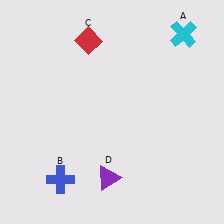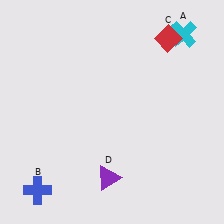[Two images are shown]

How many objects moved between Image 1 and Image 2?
2 objects moved between the two images.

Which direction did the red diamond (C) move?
The red diamond (C) moved right.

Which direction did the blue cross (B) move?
The blue cross (B) moved left.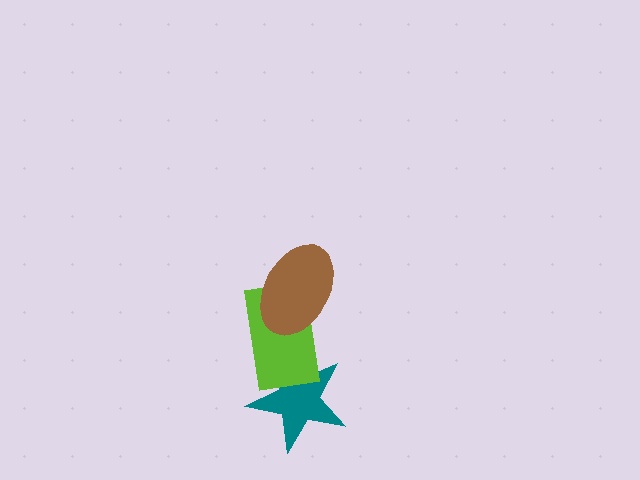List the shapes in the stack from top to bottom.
From top to bottom: the brown ellipse, the lime rectangle, the teal star.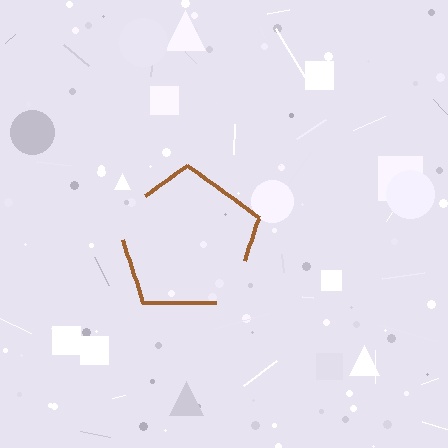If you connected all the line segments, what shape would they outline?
They would outline a pentagon.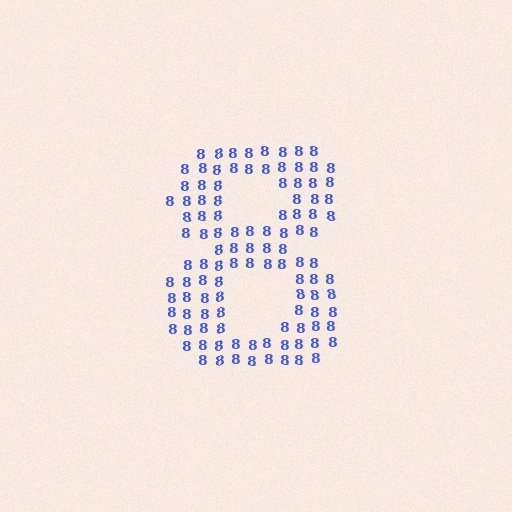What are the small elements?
The small elements are digit 8's.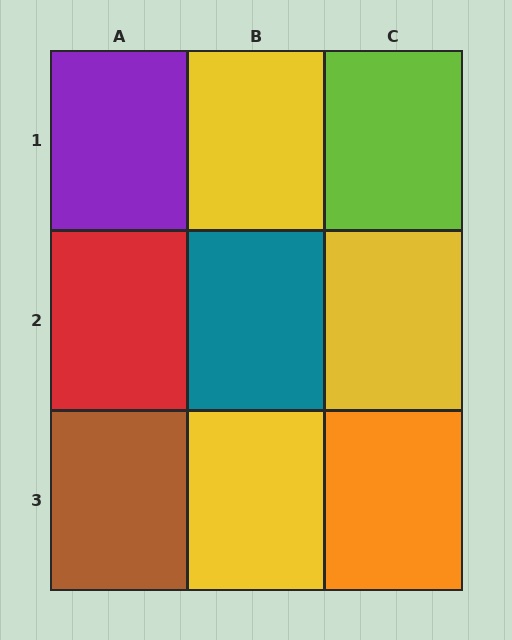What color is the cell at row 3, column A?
Brown.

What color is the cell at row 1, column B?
Yellow.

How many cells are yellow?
3 cells are yellow.